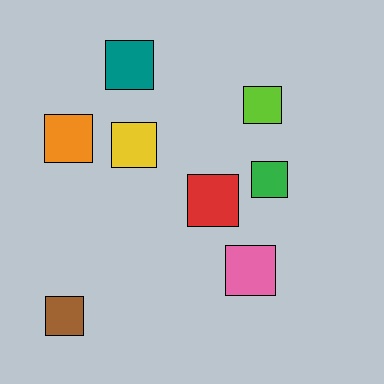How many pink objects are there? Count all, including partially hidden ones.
There is 1 pink object.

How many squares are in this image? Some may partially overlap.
There are 8 squares.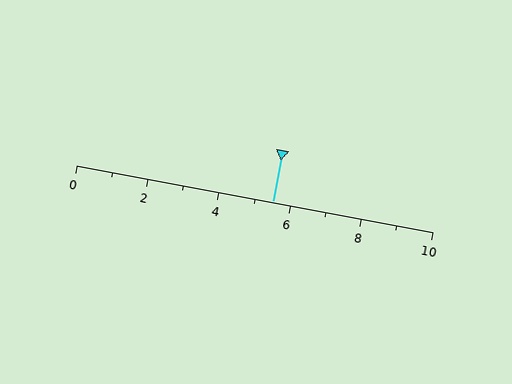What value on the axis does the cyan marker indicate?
The marker indicates approximately 5.5.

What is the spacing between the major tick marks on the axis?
The major ticks are spaced 2 apart.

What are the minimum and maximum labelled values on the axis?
The axis runs from 0 to 10.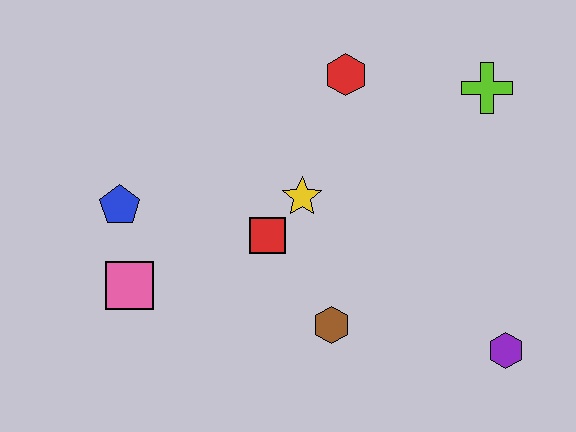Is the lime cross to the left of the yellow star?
No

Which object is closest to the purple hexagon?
The brown hexagon is closest to the purple hexagon.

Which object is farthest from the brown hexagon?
The lime cross is farthest from the brown hexagon.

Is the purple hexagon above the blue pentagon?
No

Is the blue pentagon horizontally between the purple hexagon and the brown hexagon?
No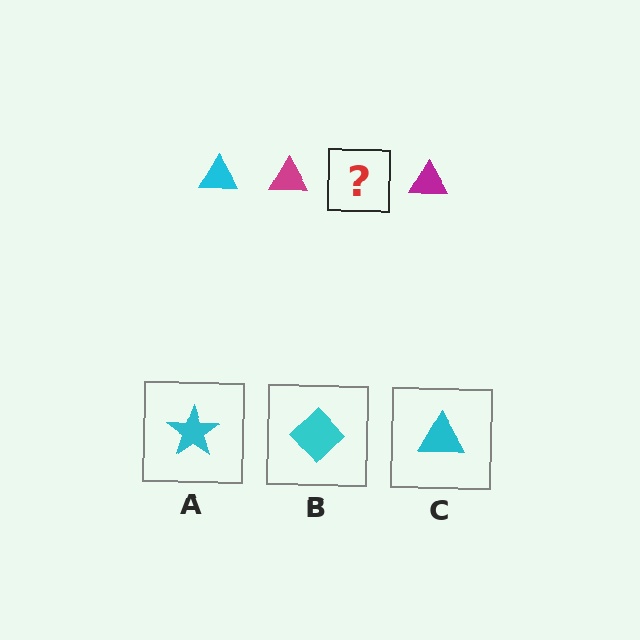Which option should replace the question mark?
Option C.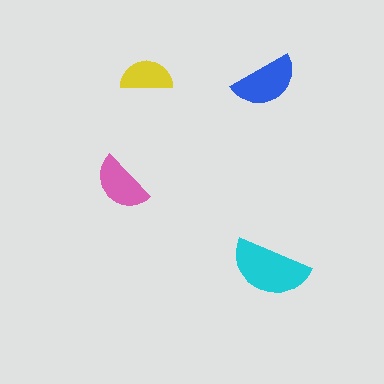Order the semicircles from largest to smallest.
the cyan one, the blue one, the pink one, the yellow one.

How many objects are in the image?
There are 4 objects in the image.